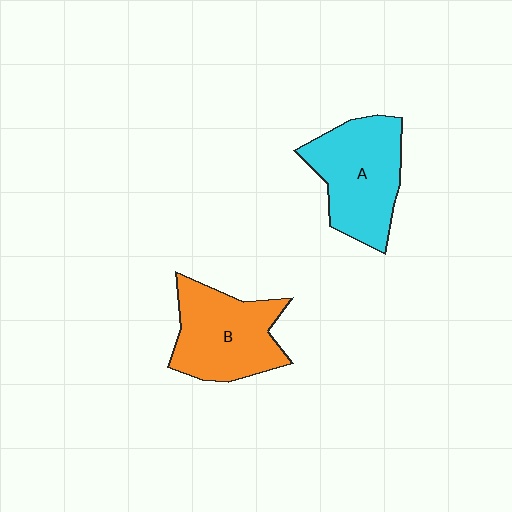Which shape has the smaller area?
Shape B (orange).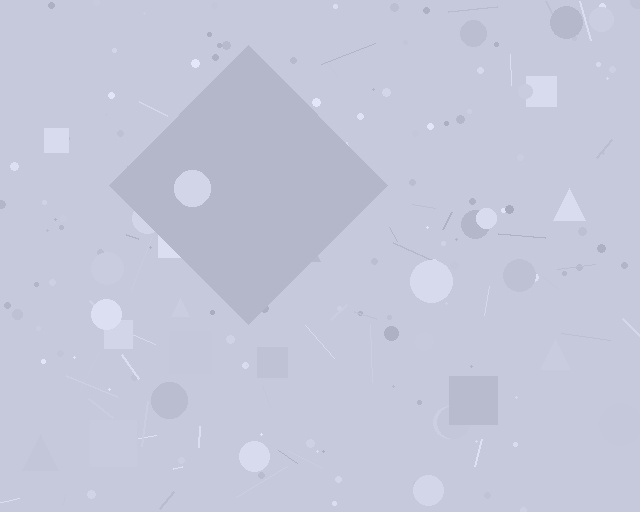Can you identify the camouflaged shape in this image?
The camouflaged shape is a diamond.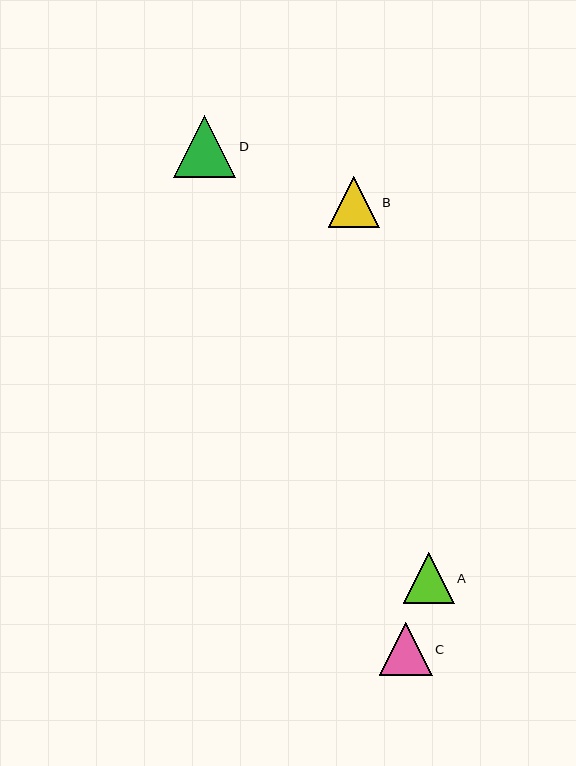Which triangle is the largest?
Triangle D is the largest with a size of approximately 62 pixels.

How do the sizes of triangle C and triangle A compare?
Triangle C and triangle A are approximately the same size.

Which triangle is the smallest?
Triangle A is the smallest with a size of approximately 51 pixels.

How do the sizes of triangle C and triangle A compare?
Triangle C and triangle A are approximately the same size.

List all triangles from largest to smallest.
From largest to smallest: D, C, B, A.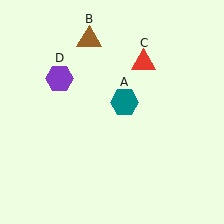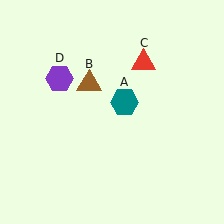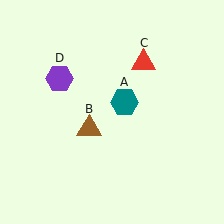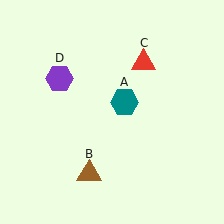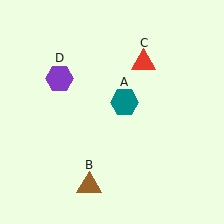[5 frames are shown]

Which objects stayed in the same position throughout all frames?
Teal hexagon (object A) and red triangle (object C) and purple hexagon (object D) remained stationary.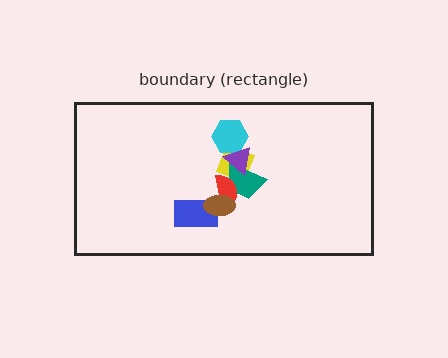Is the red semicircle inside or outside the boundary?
Inside.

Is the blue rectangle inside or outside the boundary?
Inside.